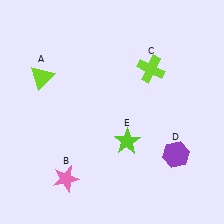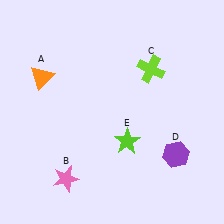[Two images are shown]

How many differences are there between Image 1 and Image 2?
There is 1 difference between the two images.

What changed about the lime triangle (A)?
In Image 1, A is lime. In Image 2, it changed to orange.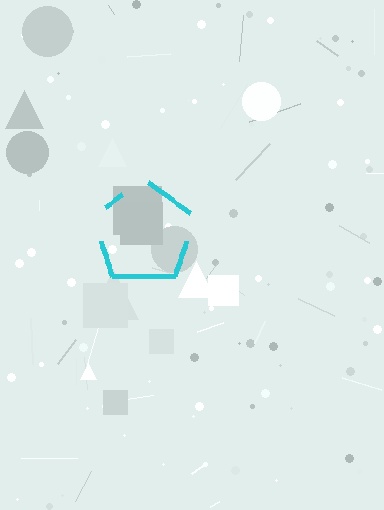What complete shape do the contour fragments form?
The contour fragments form a pentagon.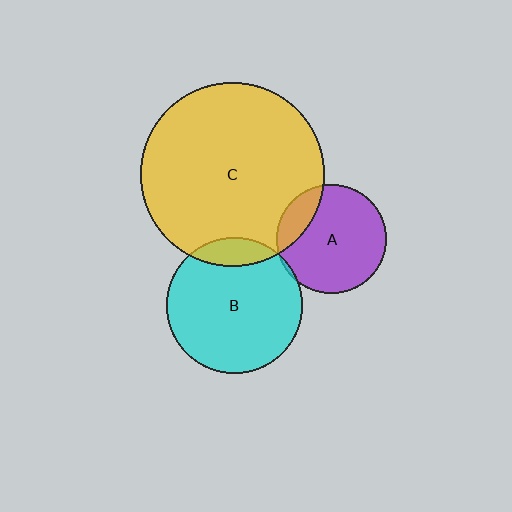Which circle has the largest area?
Circle C (yellow).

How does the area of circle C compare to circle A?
Approximately 2.8 times.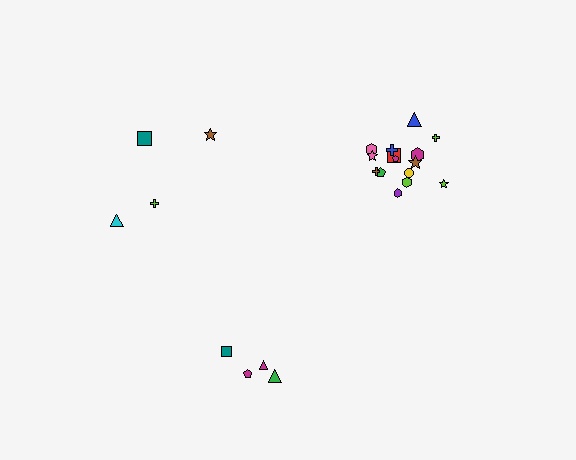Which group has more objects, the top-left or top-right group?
The top-right group.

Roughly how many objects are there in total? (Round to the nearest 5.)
Roughly 25 objects in total.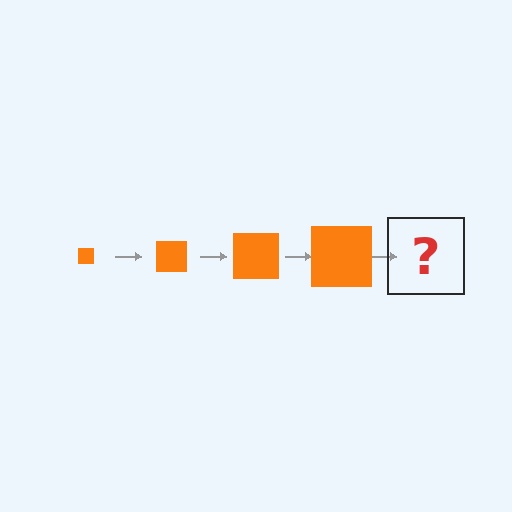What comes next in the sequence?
The next element should be an orange square, larger than the previous one.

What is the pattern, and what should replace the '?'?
The pattern is that the square gets progressively larger each step. The '?' should be an orange square, larger than the previous one.